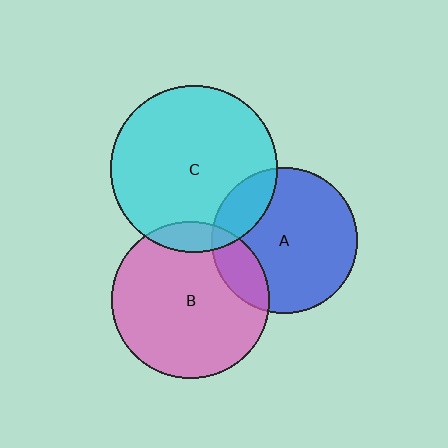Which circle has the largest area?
Circle C (cyan).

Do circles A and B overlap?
Yes.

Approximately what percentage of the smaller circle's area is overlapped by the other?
Approximately 15%.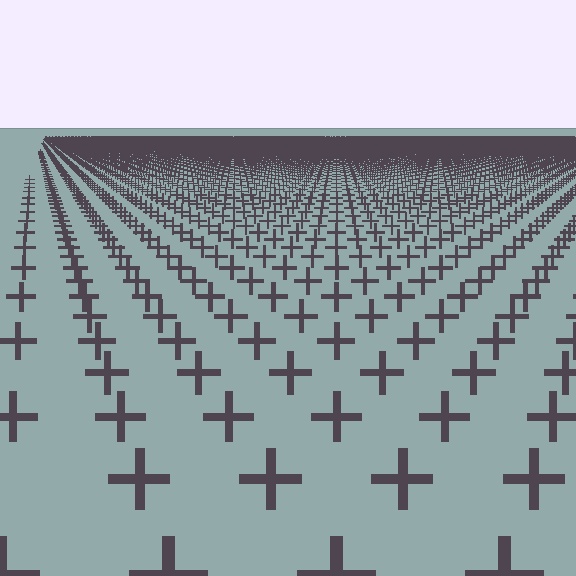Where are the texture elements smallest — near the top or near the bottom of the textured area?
Near the top.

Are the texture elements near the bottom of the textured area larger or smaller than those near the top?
Larger. Near the bottom, elements are closer to the viewer and appear at a bigger on-screen size.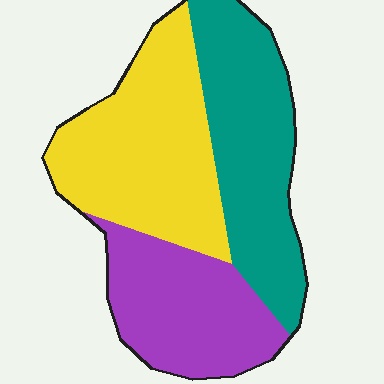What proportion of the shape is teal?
Teal covers about 35% of the shape.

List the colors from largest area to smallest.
From largest to smallest: yellow, teal, purple.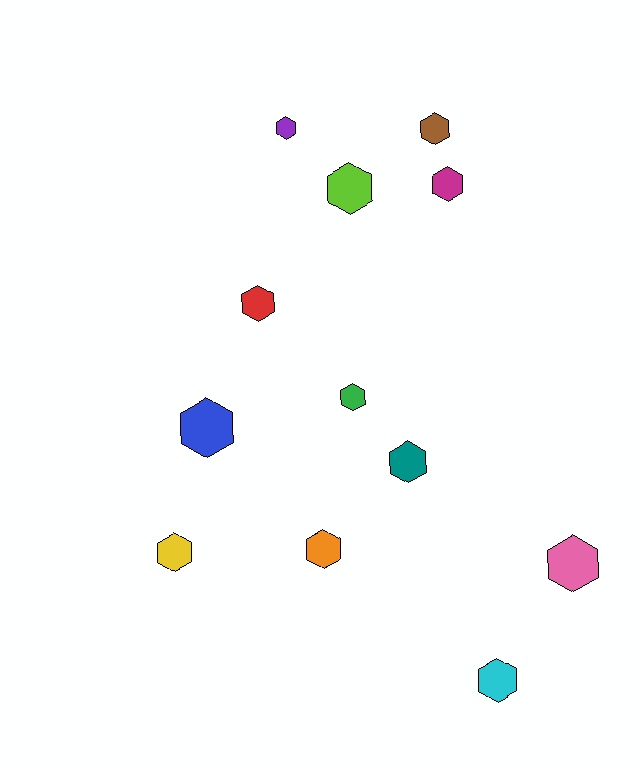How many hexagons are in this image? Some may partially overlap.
There are 12 hexagons.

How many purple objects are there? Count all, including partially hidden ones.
There is 1 purple object.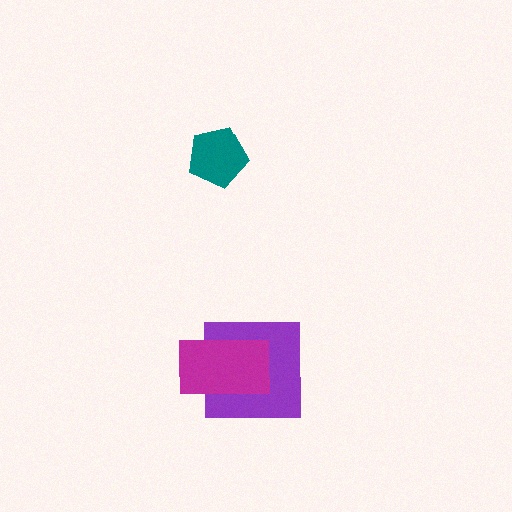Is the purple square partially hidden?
Yes, it is partially covered by another shape.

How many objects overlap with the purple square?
1 object overlaps with the purple square.